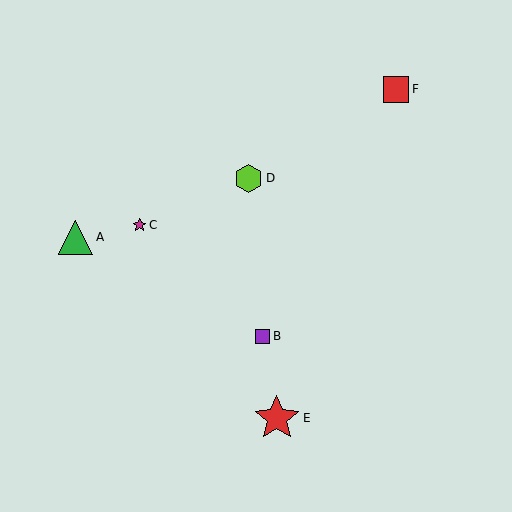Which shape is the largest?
The red star (labeled E) is the largest.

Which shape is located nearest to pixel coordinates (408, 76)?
The red square (labeled F) at (396, 89) is nearest to that location.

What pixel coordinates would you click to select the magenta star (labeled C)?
Click at (139, 225) to select the magenta star C.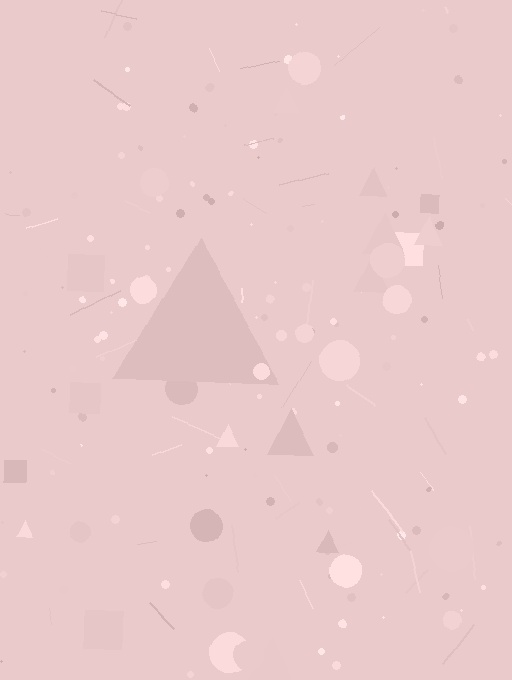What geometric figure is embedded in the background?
A triangle is embedded in the background.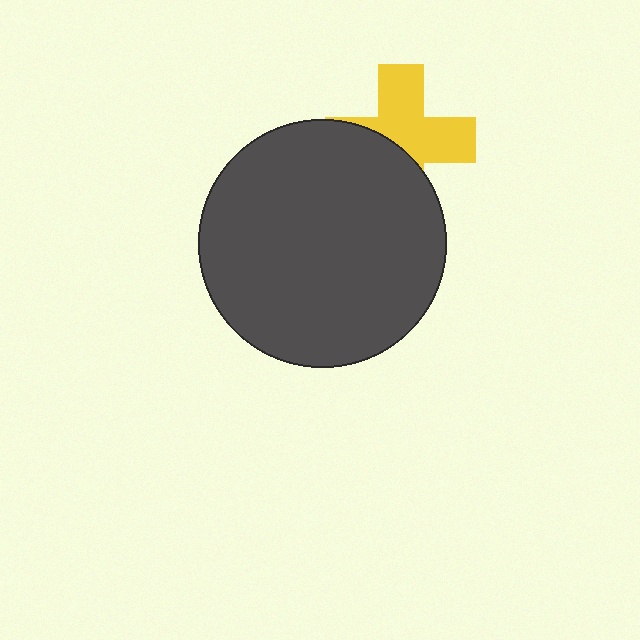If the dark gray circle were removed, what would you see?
You would see the complete yellow cross.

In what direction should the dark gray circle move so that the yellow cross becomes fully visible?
The dark gray circle should move down. That is the shortest direction to clear the overlap and leave the yellow cross fully visible.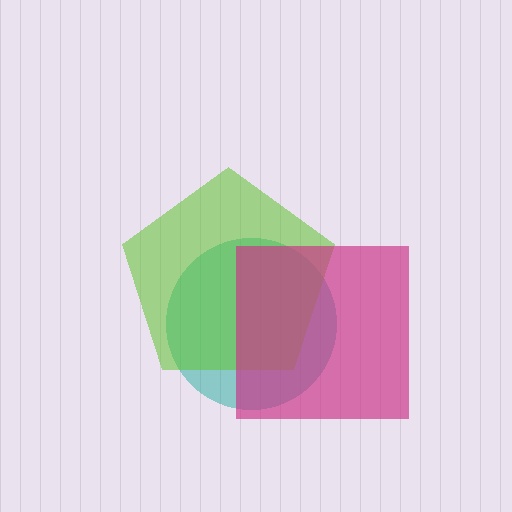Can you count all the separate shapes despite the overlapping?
Yes, there are 3 separate shapes.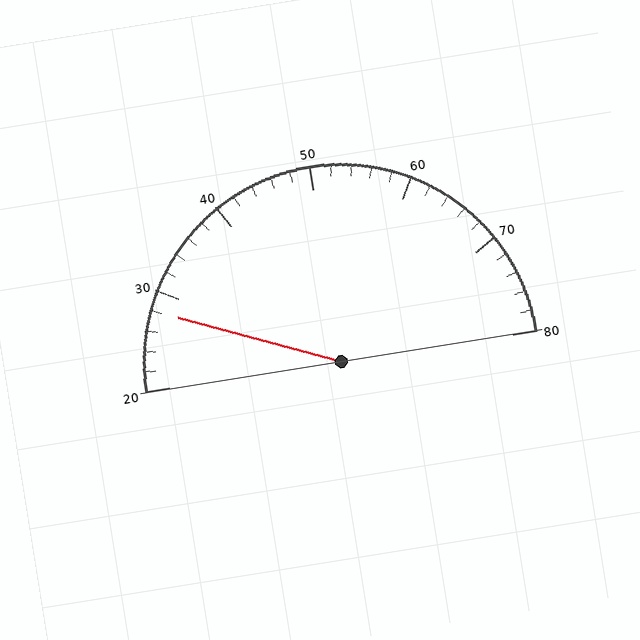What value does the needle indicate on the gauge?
The needle indicates approximately 28.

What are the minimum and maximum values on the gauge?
The gauge ranges from 20 to 80.